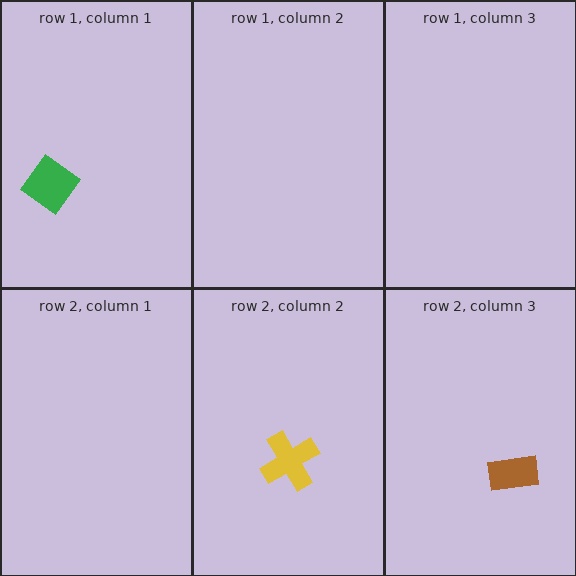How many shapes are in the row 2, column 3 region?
1.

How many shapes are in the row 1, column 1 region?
1.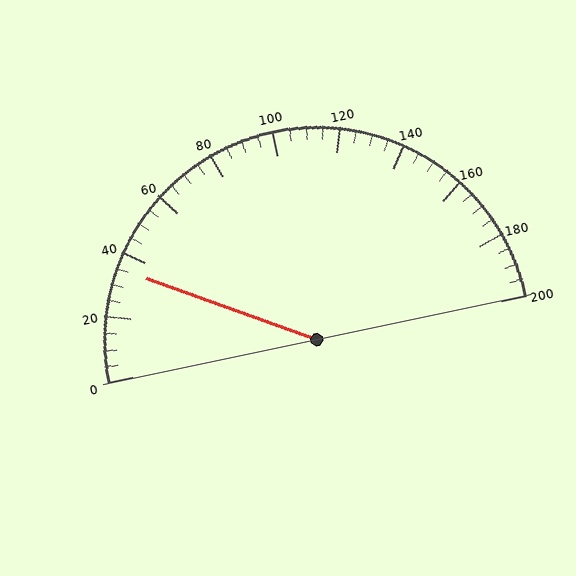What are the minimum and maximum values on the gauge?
The gauge ranges from 0 to 200.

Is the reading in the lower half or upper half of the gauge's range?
The reading is in the lower half of the range (0 to 200).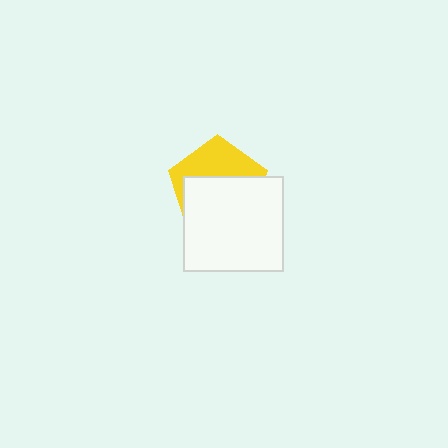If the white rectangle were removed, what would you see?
You would see the complete yellow pentagon.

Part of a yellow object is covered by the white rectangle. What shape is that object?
It is a pentagon.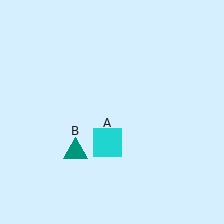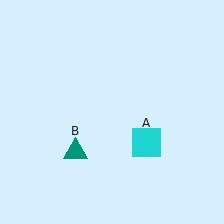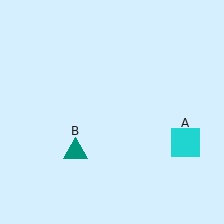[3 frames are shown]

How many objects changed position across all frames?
1 object changed position: cyan square (object A).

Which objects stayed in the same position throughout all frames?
Teal triangle (object B) remained stationary.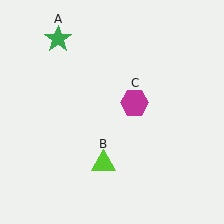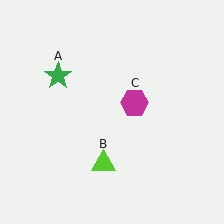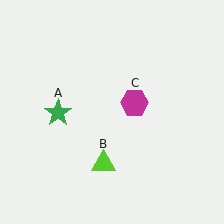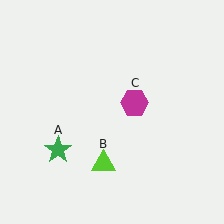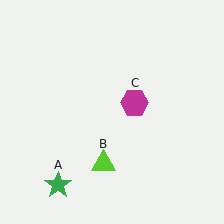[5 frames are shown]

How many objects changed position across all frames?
1 object changed position: green star (object A).